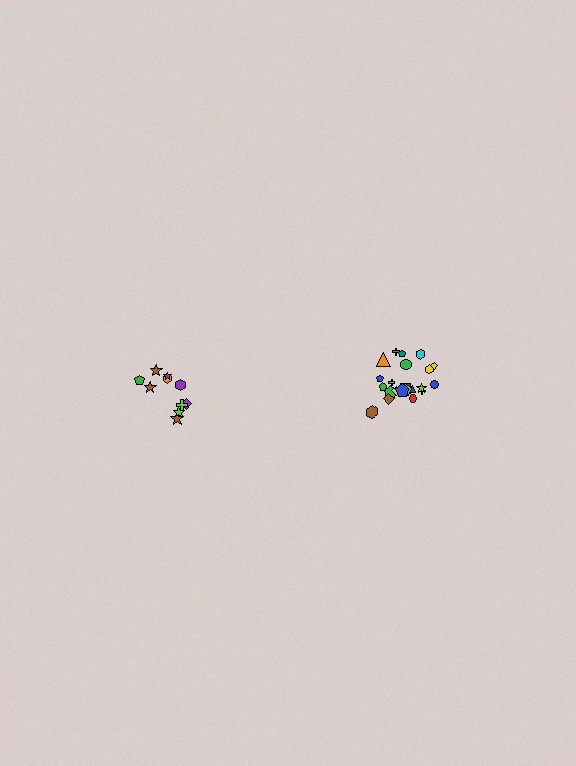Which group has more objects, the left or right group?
The right group.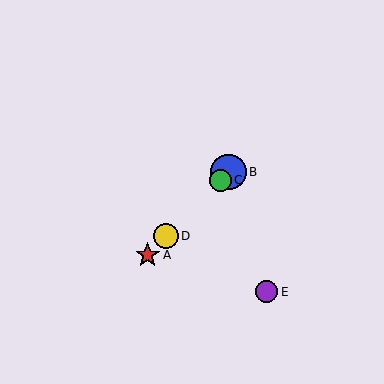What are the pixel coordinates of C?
Object C is at (220, 180).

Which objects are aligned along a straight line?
Objects A, B, C, D are aligned along a straight line.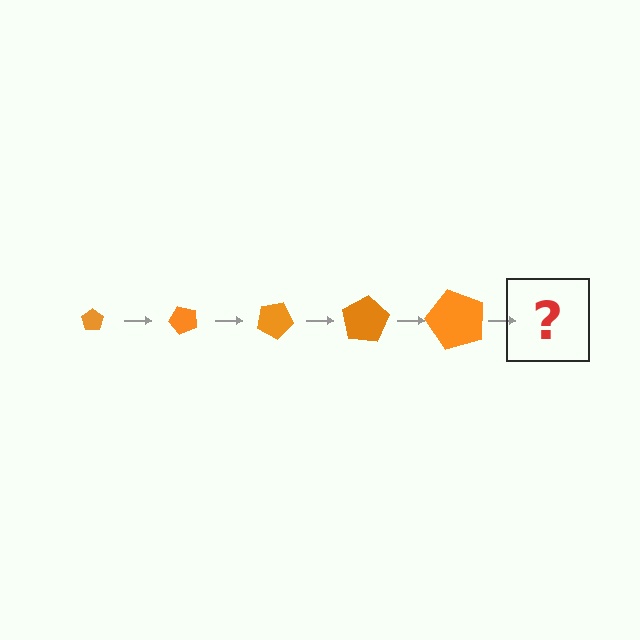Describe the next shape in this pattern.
It should be a pentagon, larger than the previous one and rotated 250 degrees from the start.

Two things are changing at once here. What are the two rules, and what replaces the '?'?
The two rules are that the pentagon grows larger each step and it rotates 50 degrees each step. The '?' should be a pentagon, larger than the previous one and rotated 250 degrees from the start.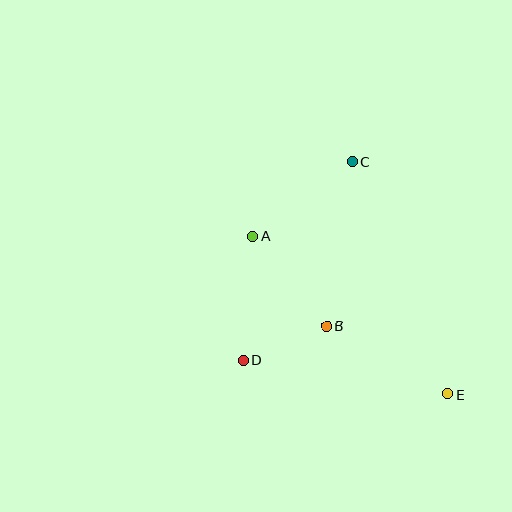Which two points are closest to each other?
Points B and D are closest to each other.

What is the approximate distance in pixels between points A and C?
The distance between A and C is approximately 124 pixels.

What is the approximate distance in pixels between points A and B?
The distance between A and B is approximately 116 pixels.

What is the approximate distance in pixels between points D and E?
The distance between D and E is approximately 207 pixels.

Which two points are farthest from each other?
Points C and E are farthest from each other.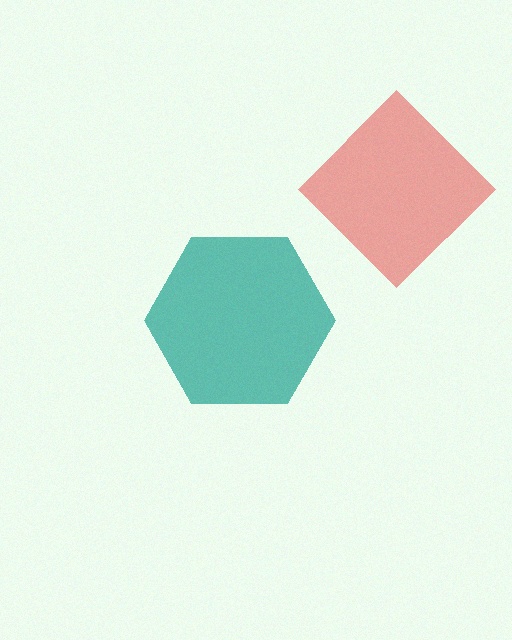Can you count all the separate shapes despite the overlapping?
Yes, there are 2 separate shapes.